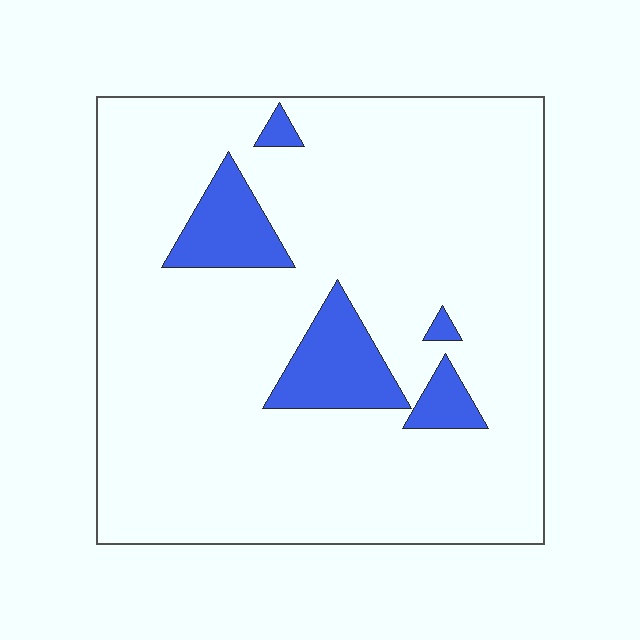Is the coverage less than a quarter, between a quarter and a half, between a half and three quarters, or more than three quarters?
Less than a quarter.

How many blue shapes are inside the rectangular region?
5.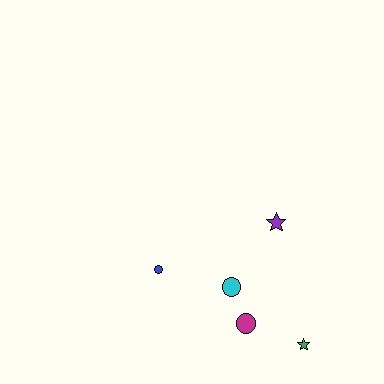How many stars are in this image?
There are 2 stars.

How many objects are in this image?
There are 5 objects.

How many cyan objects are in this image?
There is 1 cyan object.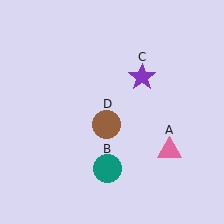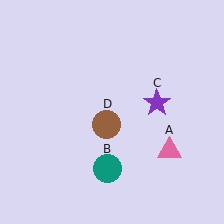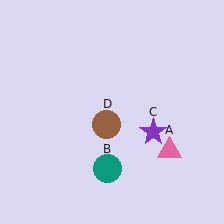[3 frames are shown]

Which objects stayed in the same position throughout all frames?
Pink triangle (object A) and teal circle (object B) and brown circle (object D) remained stationary.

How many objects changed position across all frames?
1 object changed position: purple star (object C).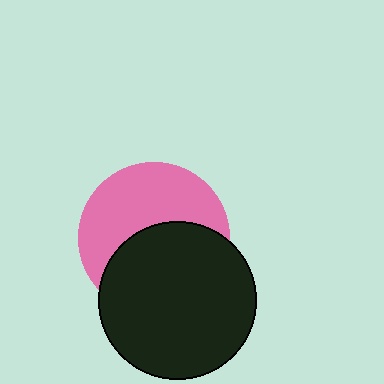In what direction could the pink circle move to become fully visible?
The pink circle could move up. That would shift it out from behind the black circle entirely.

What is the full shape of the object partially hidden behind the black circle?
The partially hidden object is a pink circle.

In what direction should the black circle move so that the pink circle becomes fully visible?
The black circle should move down. That is the shortest direction to clear the overlap and leave the pink circle fully visible.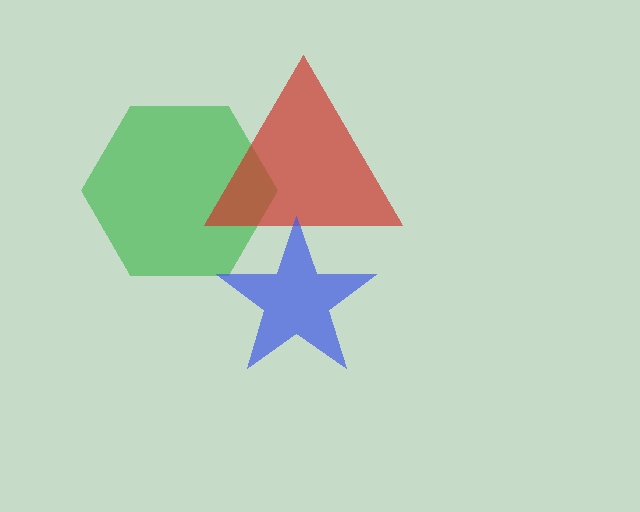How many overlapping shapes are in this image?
There are 3 overlapping shapes in the image.